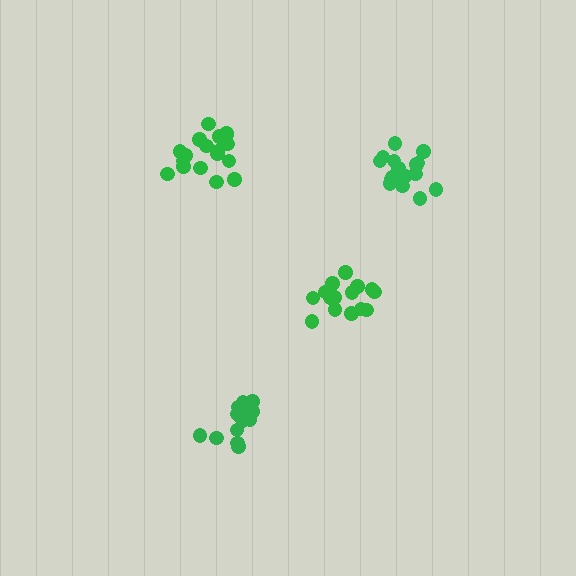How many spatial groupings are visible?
There are 4 spatial groupings.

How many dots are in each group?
Group 1: 18 dots, Group 2: 15 dots, Group 3: 19 dots, Group 4: 14 dots (66 total).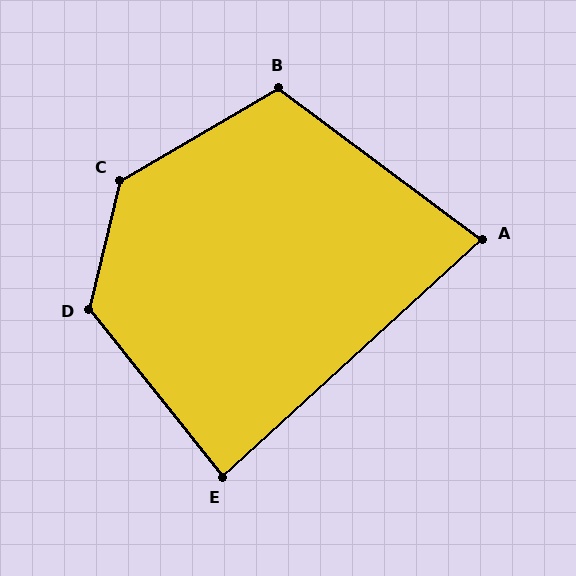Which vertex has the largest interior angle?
C, at approximately 133 degrees.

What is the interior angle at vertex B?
Approximately 113 degrees (obtuse).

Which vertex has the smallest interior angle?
A, at approximately 79 degrees.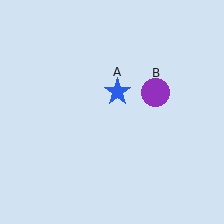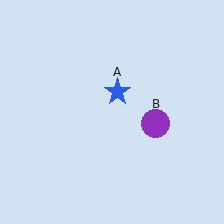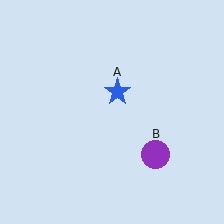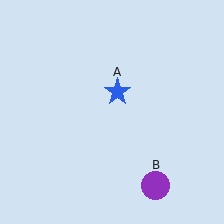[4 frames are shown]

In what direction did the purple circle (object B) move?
The purple circle (object B) moved down.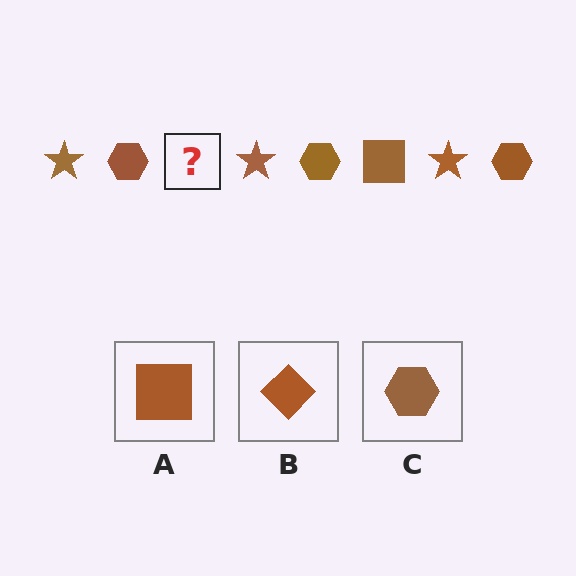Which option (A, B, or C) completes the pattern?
A.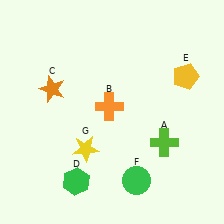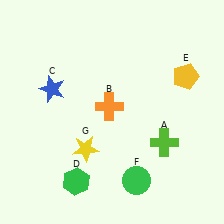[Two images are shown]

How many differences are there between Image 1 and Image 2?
There is 1 difference between the two images.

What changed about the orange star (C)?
In Image 1, C is orange. In Image 2, it changed to blue.